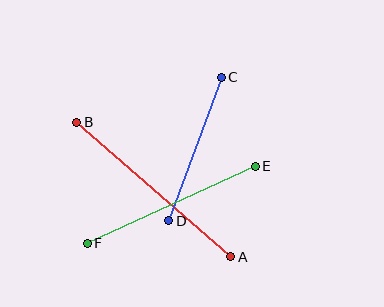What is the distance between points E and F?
The distance is approximately 185 pixels.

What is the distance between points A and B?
The distance is approximately 205 pixels.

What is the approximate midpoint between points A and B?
The midpoint is at approximately (154, 190) pixels.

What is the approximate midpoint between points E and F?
The midpoint is at approximately (171, 205) pixels.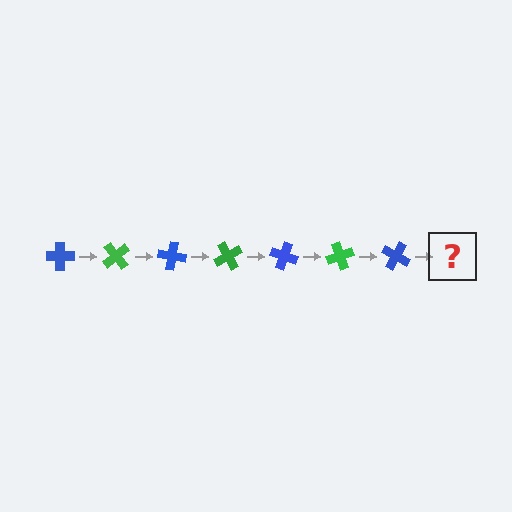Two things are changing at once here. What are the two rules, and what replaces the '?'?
The two rules are that it rotates 50 degrees each step and the color cycles through blue and green. The '?' should be a green cross, rotated 350 degrees from the start.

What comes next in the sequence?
The next element should be a green cross, rotated 350 degrees from the start.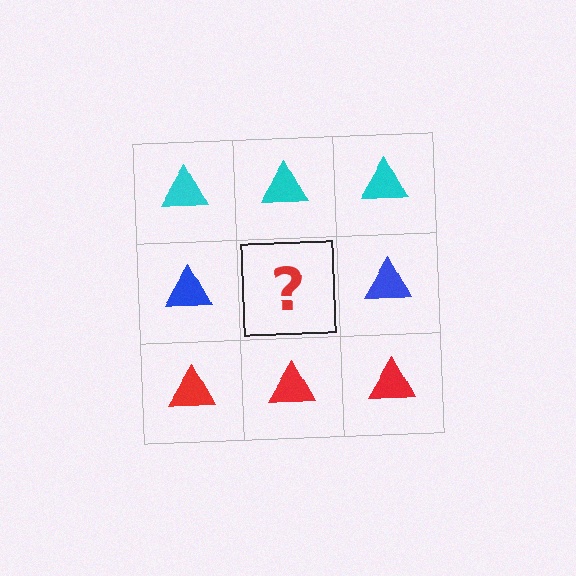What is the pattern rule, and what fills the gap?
The rule is that each row has a consistent color. The gap should be filled with a blue triangle.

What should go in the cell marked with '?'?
The missing cell should contain a blue triangle.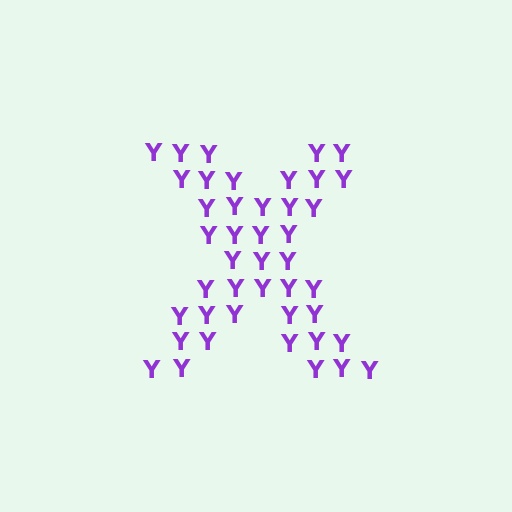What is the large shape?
The large shape is the letter X.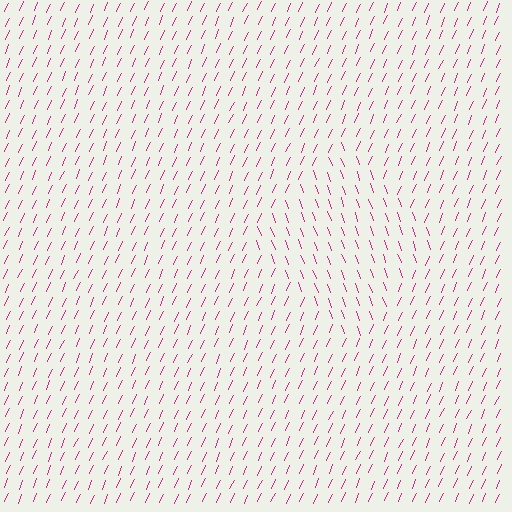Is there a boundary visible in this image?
Yes, there is a texture boundary formed by a change in line orientation.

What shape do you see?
I see a diamond.